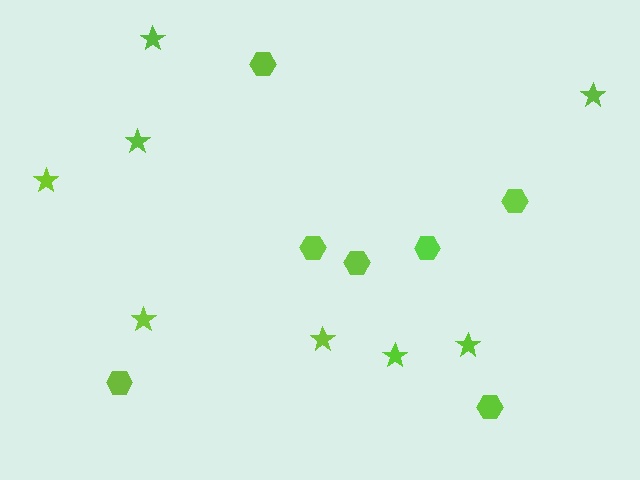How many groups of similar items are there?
There are 2 groups: one group of hexagons (7) and one group of stars (8).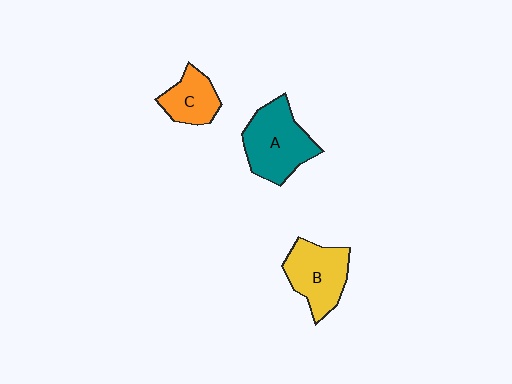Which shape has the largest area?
Shape A (teal).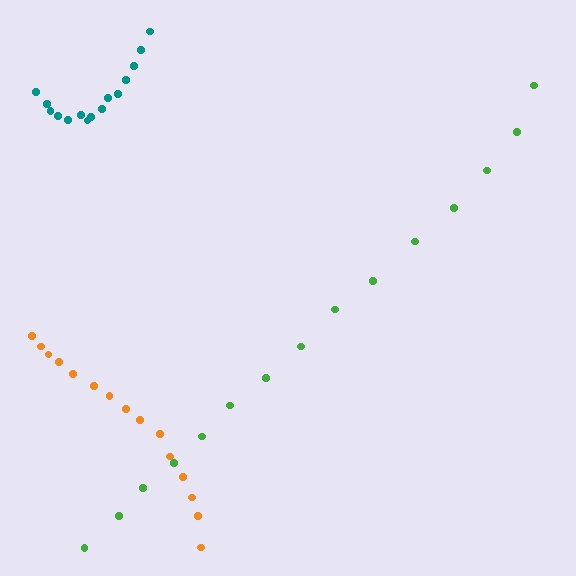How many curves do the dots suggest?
There are 3 distinct paths.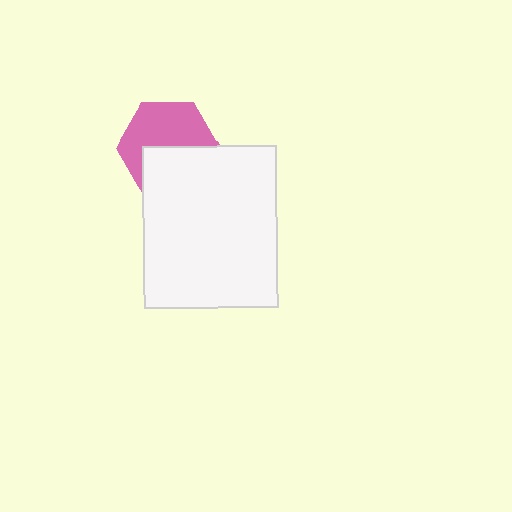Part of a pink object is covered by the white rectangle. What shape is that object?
It is a hexagon.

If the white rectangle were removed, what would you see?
You would see the complete pink hexagon.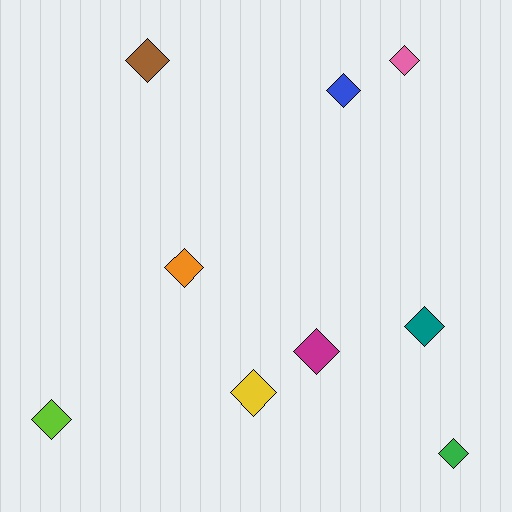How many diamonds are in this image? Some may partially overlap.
There are 9 diamonds.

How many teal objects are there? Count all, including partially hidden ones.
There is 1 teal object.